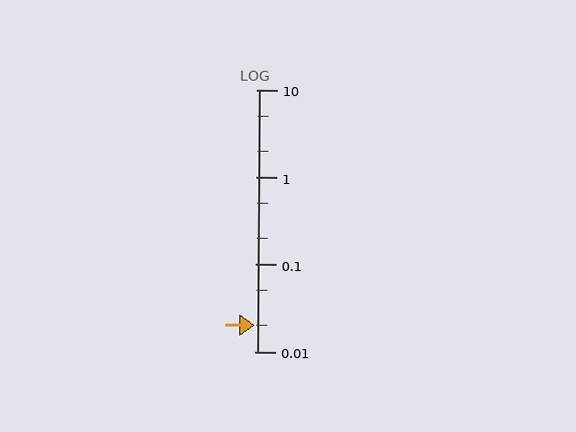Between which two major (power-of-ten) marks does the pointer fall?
The pointer is between 0.01 and 0.1.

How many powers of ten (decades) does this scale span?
The scale spans 3 decades, from 0.01 to 10.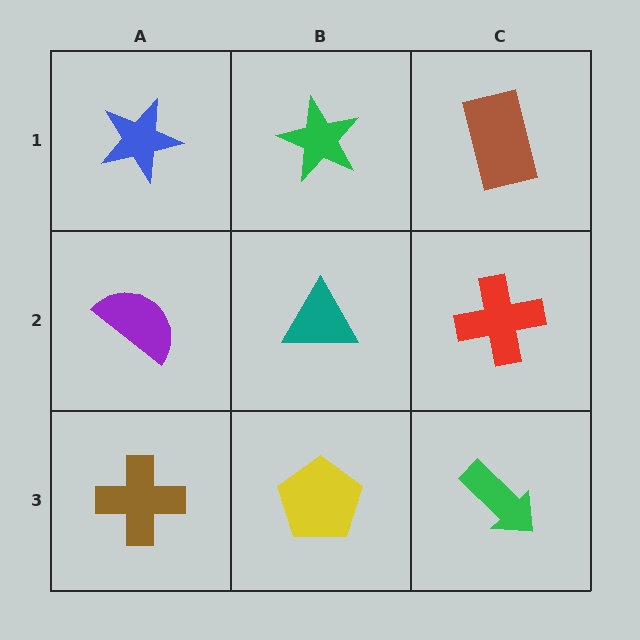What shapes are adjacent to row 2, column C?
A brown rectangle (row 1, column C), a green arrow (row 3, column C), a teal triangle (row 2, column B).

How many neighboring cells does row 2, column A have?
3.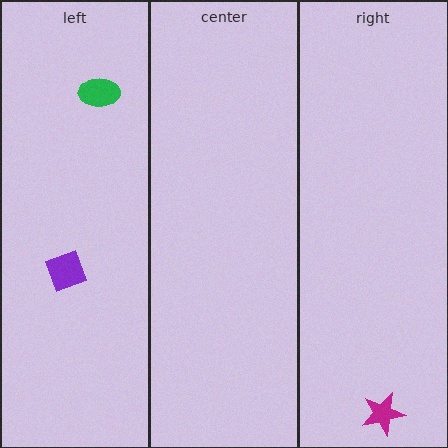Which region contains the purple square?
The left region.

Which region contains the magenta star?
The right region.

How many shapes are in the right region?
1.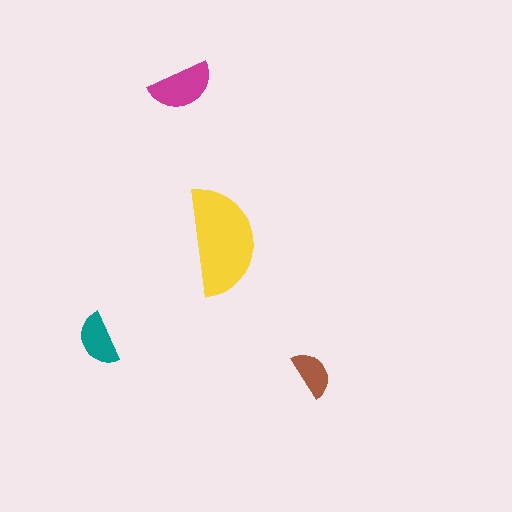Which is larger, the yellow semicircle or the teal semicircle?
The yellow one.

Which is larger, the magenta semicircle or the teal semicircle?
The magenta one.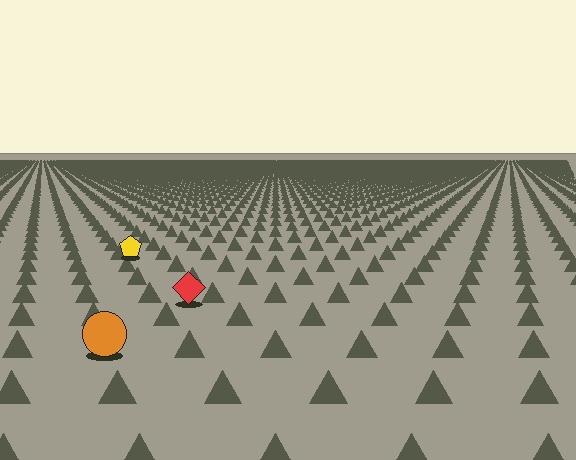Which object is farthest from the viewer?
The yellow pentagon is farthest from the viewer. It appears smaller and the ground texture around it is denser.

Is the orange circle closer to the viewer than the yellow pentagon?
Yes. The orange circle is closer — you can tell from the texture gradient: the ground texture is coarser near it.